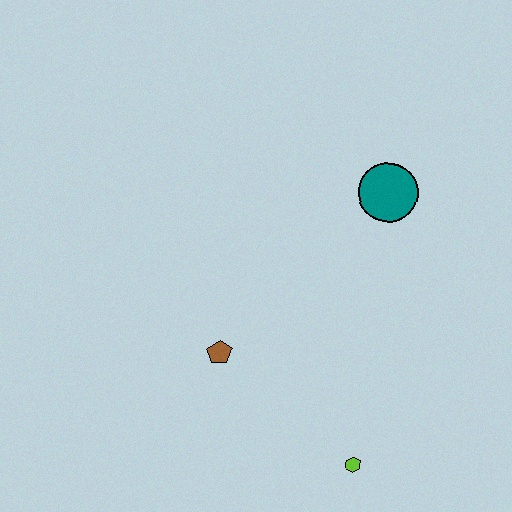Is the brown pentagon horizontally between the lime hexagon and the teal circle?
No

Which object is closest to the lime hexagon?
The brown pentagon is closest to the lime hexagon.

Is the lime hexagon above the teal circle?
No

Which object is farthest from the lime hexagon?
The teal circle is farthest from the lime hexagon.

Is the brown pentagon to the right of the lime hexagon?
No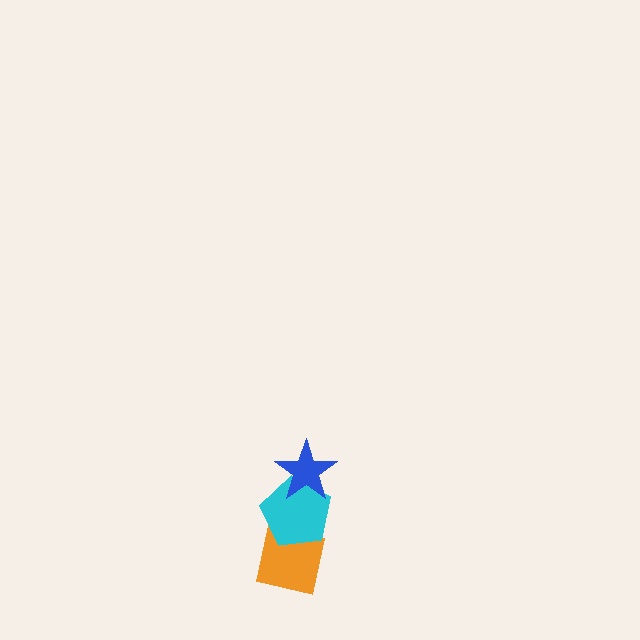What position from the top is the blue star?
The blue star is 1st from the top.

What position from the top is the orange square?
The orange square is 3rd from the top.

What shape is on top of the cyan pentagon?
The blue star is on top of the cyan pentagon.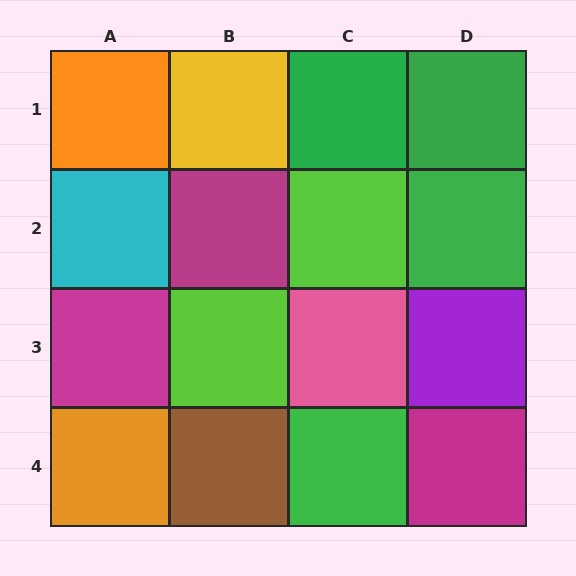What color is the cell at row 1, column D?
Green.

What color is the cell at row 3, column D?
Purple.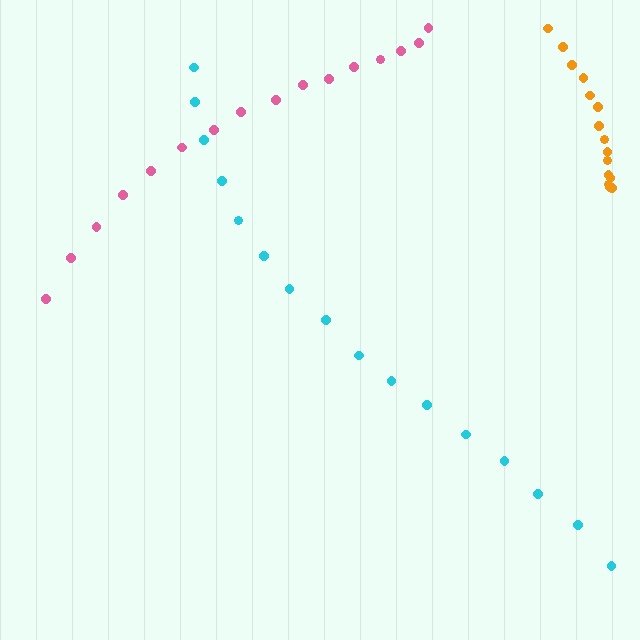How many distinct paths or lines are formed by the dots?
There are 3 distinct paths.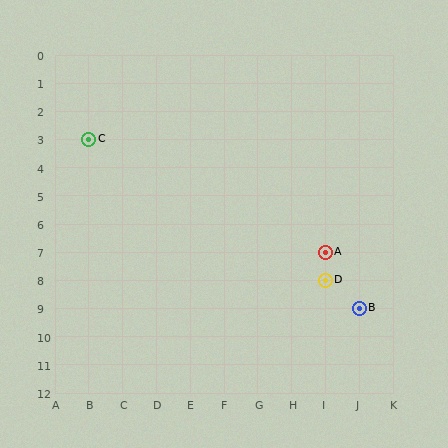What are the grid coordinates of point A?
Point A is at grid coordinates (I, 7).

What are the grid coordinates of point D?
Point D is at grid coordinates (I, 8).